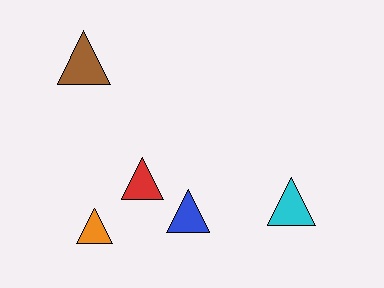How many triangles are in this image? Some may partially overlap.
There are 5 triangles.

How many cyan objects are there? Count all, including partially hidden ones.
There is 1 cyan object.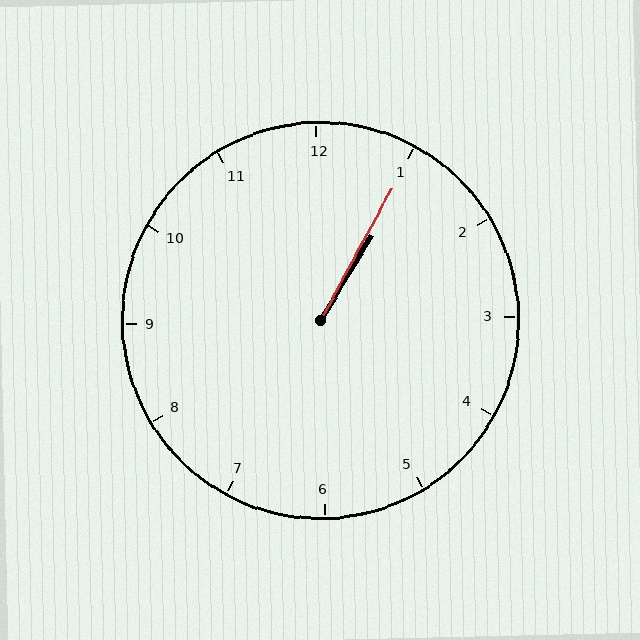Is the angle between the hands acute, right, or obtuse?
It is acute.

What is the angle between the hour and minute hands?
Approximately 2 degrees.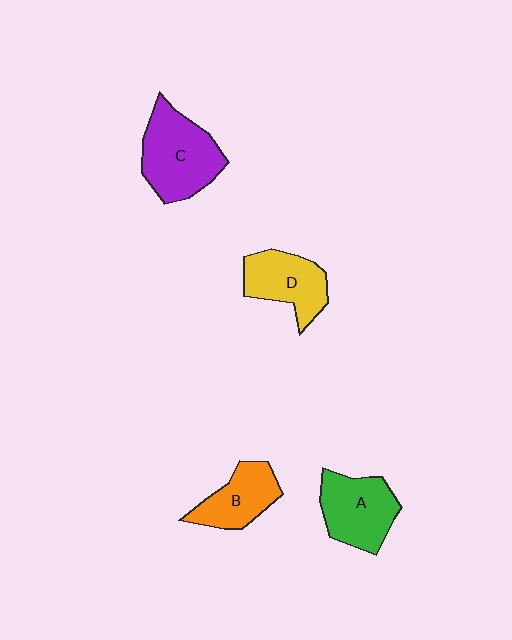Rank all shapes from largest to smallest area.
From largest to smallest: C (purple), A (green), D (yellow), B (orange).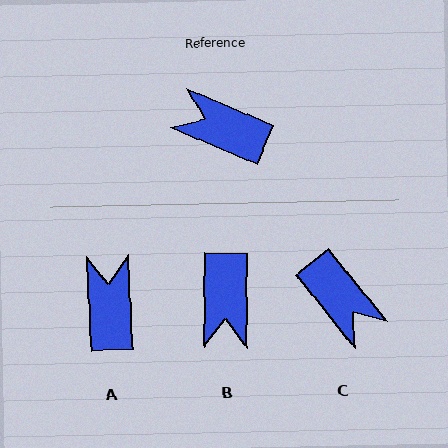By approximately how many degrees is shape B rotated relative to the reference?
Approximately 113 degrees counter-clockwise.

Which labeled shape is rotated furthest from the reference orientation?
C, about 152 degrees away.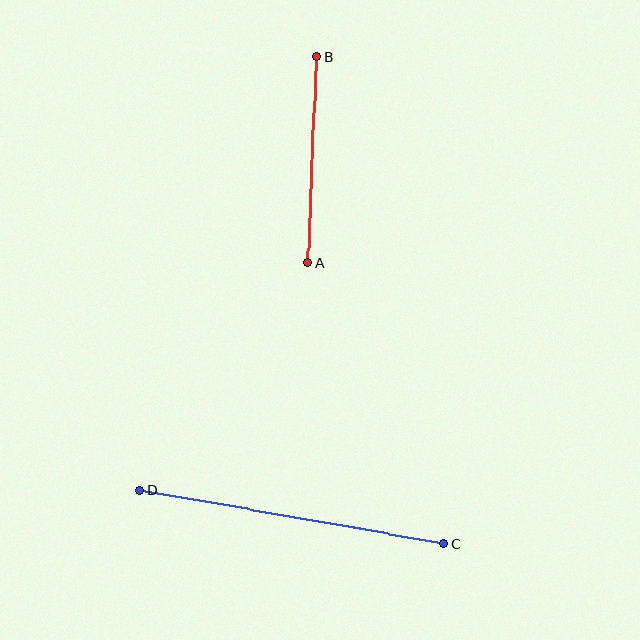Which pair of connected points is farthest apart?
Points C and D are farthest apart.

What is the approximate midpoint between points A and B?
The midpoint is at approximately (312, 160) pixels.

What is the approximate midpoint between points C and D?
The midpoint is at approximately (292, 517) pixels.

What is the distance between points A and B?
The distance is approximately 206 pixels.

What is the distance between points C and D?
The distance is approximately 310 pixels.